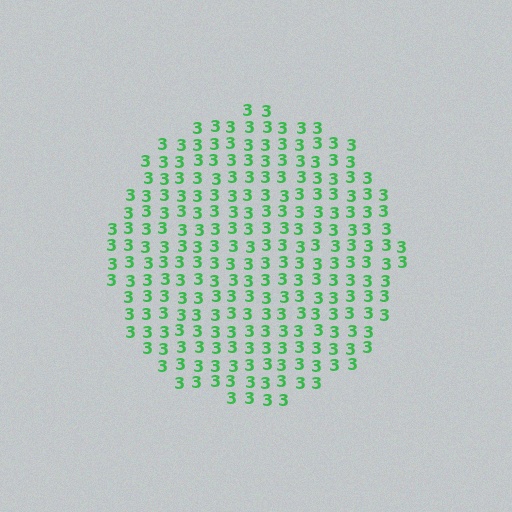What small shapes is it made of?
It is made of small digit 3's.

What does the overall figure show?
The overall figure shows a circle.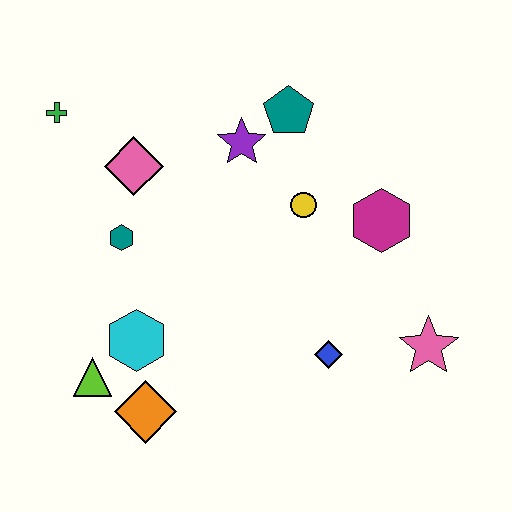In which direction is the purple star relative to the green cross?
The purple star is to the right of the green cross.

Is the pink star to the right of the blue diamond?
Yes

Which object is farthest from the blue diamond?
The green cross is farthest from the blue diamond.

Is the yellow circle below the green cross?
Yes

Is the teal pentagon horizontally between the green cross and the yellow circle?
Yes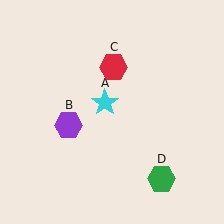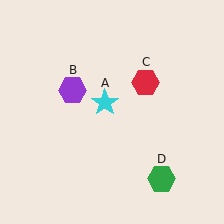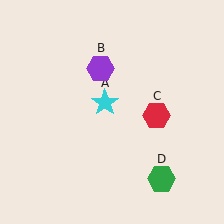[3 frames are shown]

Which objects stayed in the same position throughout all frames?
Cyan star (object A) and green hexagon (object D) remained stationary.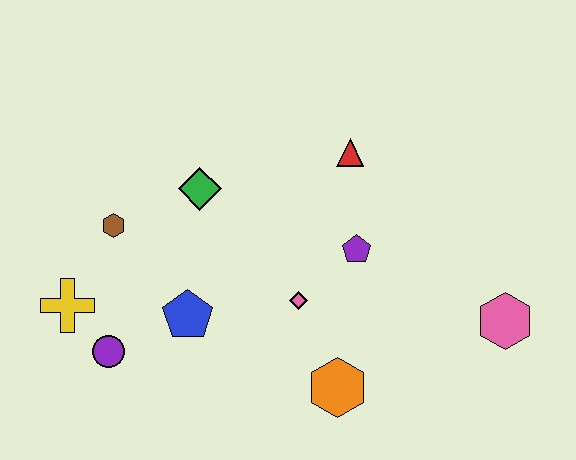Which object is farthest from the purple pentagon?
The yellow cross is farthest from the purple pentagon.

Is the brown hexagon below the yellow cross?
No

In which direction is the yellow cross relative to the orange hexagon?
The yellow cross is to the left of the orange hexagon.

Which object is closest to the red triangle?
The purple pentagon is closest to the red triangle.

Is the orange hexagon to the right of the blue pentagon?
Yes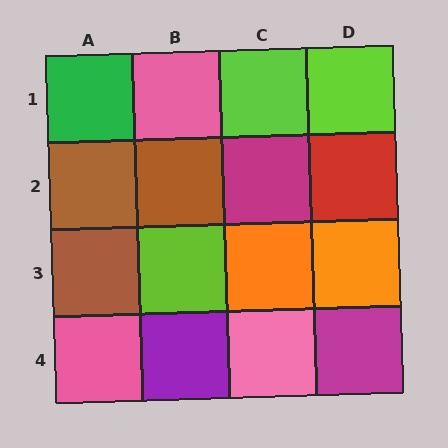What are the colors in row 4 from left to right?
Pink, purple, pink, magenta.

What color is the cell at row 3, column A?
Brown.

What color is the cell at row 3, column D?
Orange.